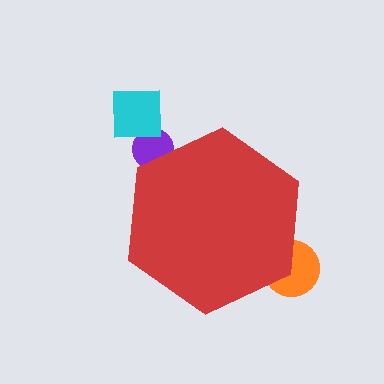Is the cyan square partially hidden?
No, the cyan square is fully visible.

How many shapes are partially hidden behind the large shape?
2 shapes are partially hidden.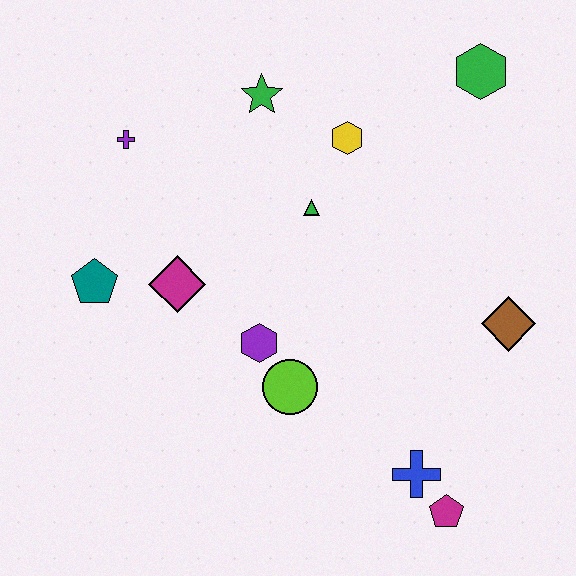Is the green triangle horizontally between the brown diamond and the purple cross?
Yes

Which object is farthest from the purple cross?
The magenta pentagon is farthest from the purple cross.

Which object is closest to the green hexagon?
The yellow hexagon is closest to the green hexagon.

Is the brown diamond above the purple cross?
No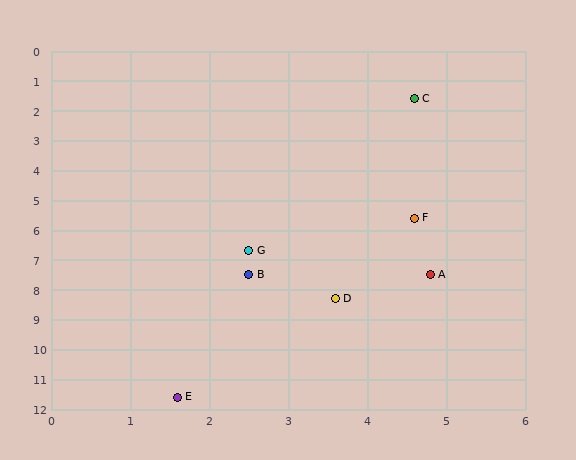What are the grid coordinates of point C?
Point C is at approximately (4.6, 1.6).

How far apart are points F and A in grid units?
Points F and A are about 1.9 grid units apart.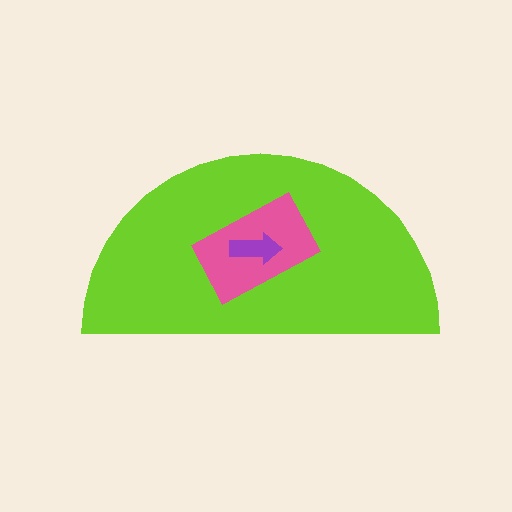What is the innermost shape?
The purple arrow.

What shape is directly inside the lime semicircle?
The pink rectangle.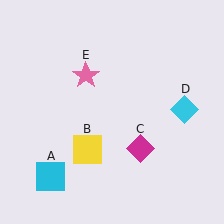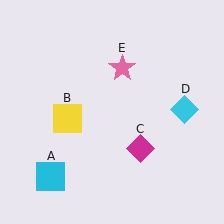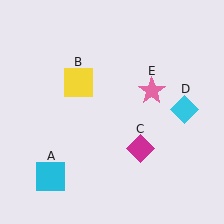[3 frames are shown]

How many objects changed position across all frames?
2 objects changed position: yellow square (object B), pink star (object E).